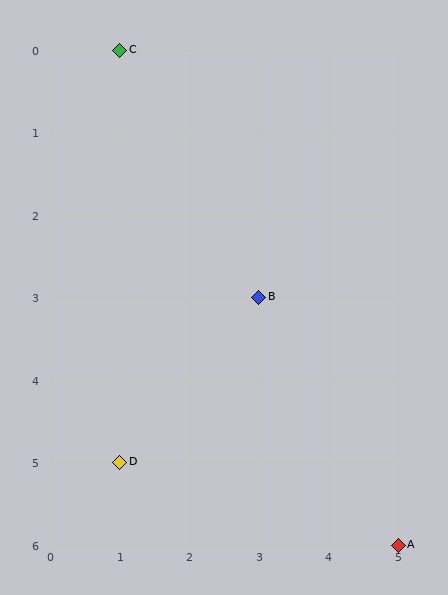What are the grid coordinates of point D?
Point D is at grid coordinates (1, 5).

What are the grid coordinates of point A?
Point A is at grid coordinates (5, 6).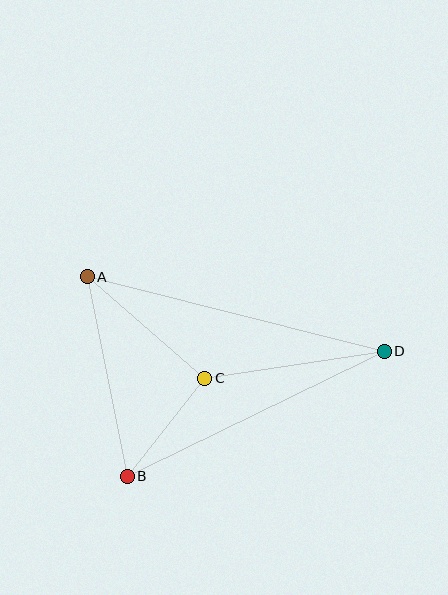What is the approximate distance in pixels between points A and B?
The distance between A and B is approximately 204 pixels.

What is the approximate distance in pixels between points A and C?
The distance between A and C is approximately 156 pixels.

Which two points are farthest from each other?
Points A and D are farthest from each other.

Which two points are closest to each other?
Points B and C are closest to each other.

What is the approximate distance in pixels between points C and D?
The distance between C and D is approximately 181 pixels.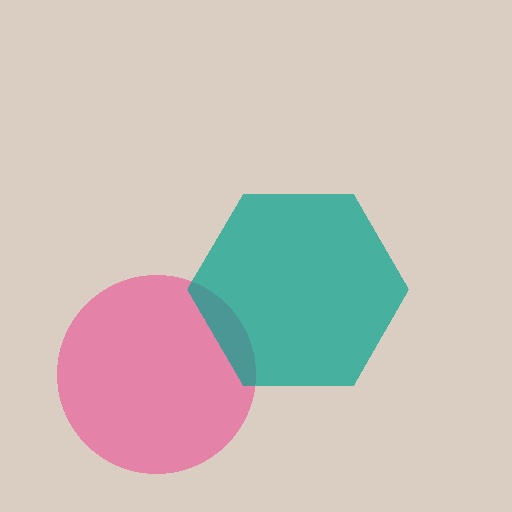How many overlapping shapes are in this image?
There are 2 overlapping shapes in the image.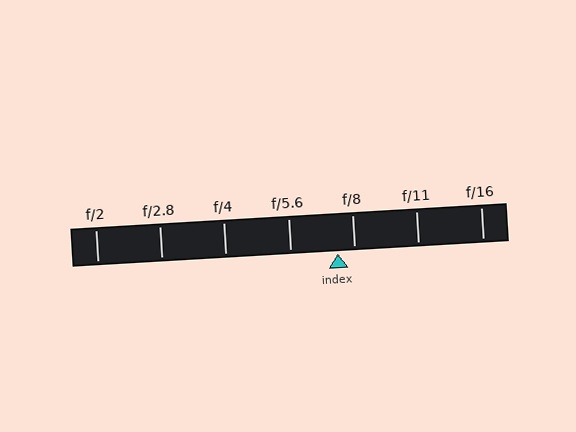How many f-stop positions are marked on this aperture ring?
There are 7 f-stop positions marked.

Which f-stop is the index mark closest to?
The index mark is closest to f/8.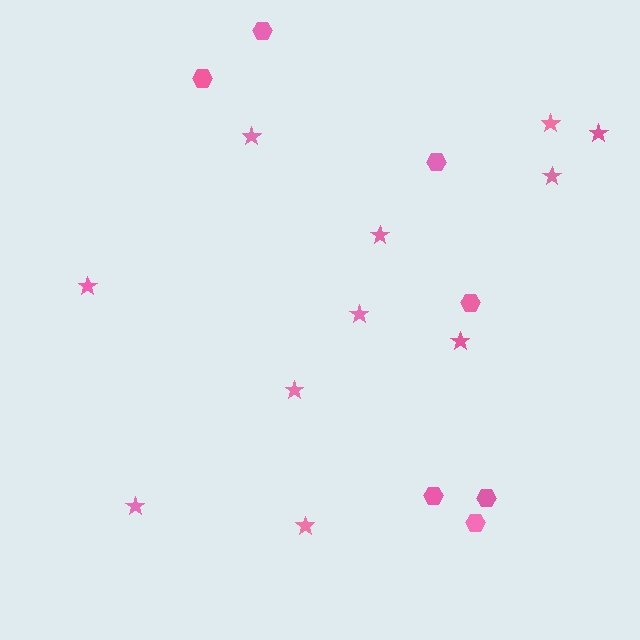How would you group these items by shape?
There are 2 groups: one group of stars (11) and one group of hexagons (7).